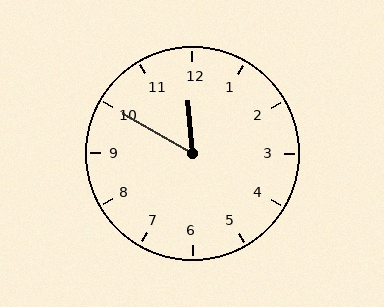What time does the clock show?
11:50.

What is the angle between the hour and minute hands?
Approximately 55 degrees.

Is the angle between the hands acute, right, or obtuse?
It is acute.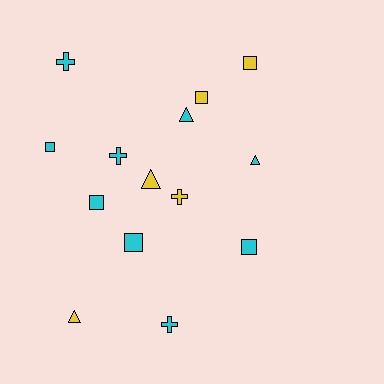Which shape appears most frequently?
Square, with 6 objects.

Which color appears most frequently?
Cyan, with 9 objects.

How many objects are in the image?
There are 14 objects.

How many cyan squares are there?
There are 4 cyan squares.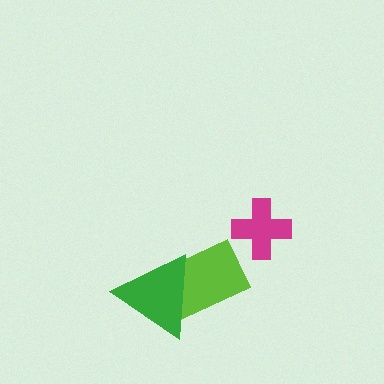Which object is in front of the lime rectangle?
The green triangle is in front of the lime rectangle.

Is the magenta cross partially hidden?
No, no other shape covers it.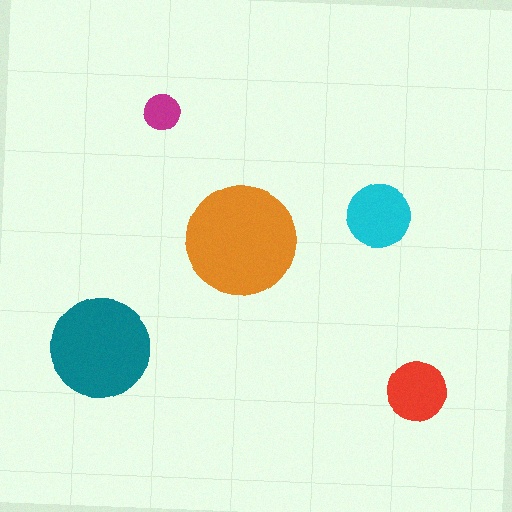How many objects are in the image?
There are 5 objects in the image.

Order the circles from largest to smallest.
the orange one, the teal one, the cyan one, the red one, the magenta one.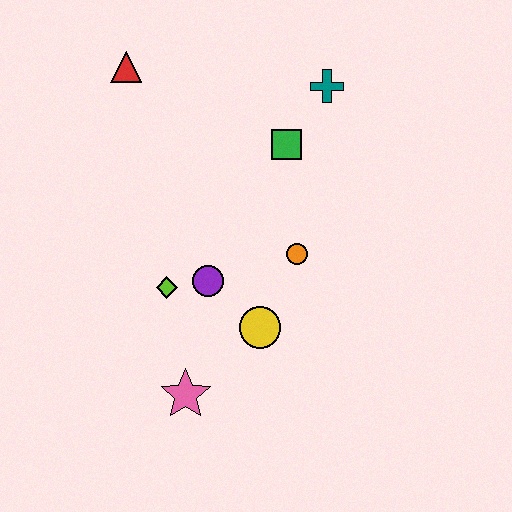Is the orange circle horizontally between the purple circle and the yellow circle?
No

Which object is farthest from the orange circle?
The red triangle is farthest from the orange circle.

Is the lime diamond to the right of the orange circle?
No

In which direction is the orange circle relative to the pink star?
The orange circle is above the pink star.